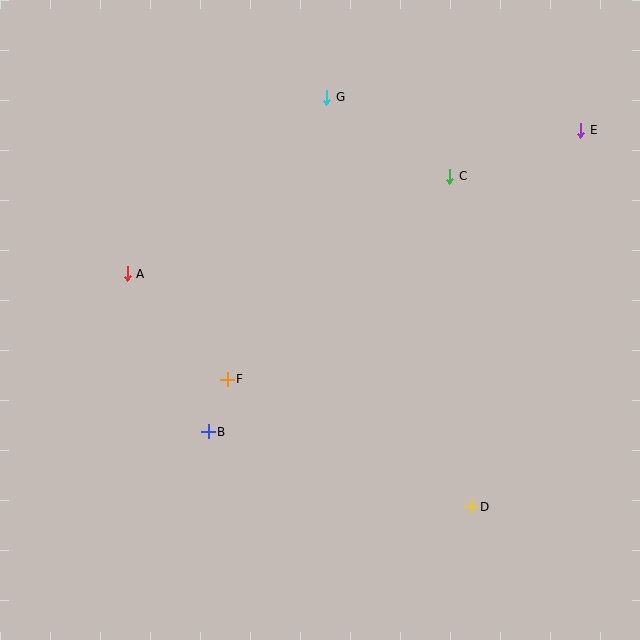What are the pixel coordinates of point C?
Point C is at (450, 176).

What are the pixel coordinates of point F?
Point F is at (227, 379).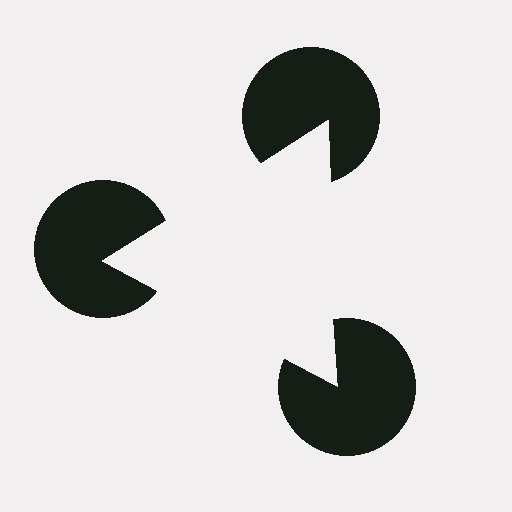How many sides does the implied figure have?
3 sides.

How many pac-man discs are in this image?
There are 3 — one at each vertex of the illusory triangle.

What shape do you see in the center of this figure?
An illusory triangle — its edges are inferred from the aligned wedge cuts in the pac-man discs, not physically drawn.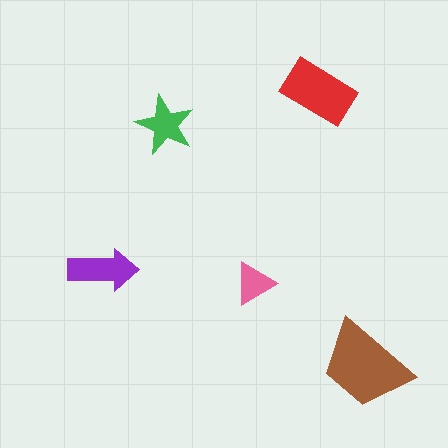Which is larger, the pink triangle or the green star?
The green star.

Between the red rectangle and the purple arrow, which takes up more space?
The red rectangle.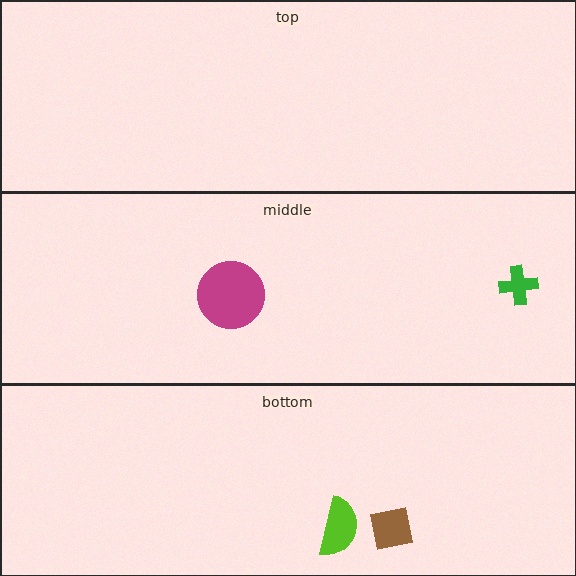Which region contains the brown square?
The bottom region.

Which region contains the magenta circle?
The middle region.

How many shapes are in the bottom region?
2.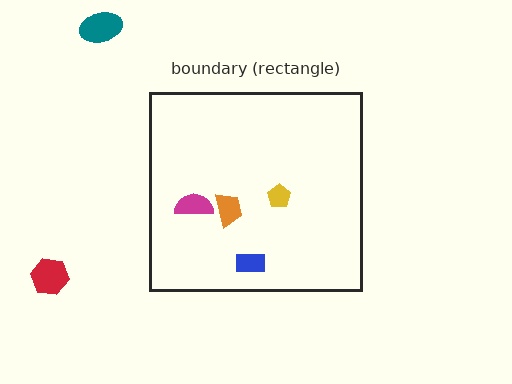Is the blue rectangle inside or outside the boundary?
Inside.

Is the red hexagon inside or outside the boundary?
Outside.